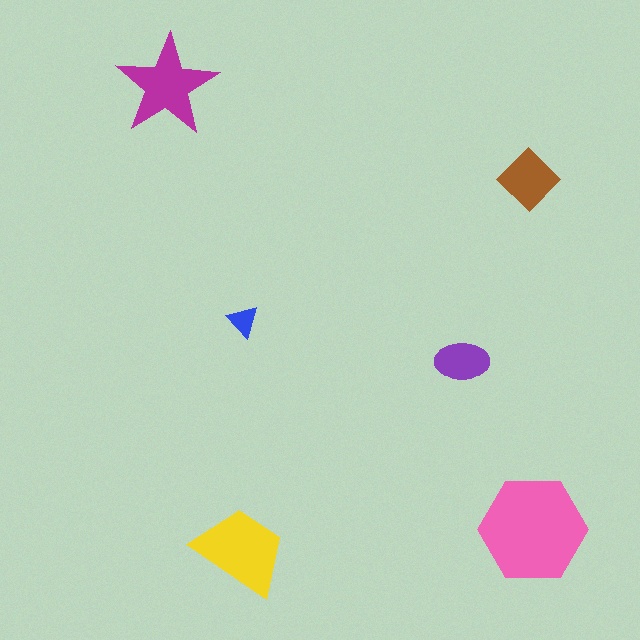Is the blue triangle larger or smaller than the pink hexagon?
Smaller.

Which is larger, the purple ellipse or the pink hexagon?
The pink hexagon.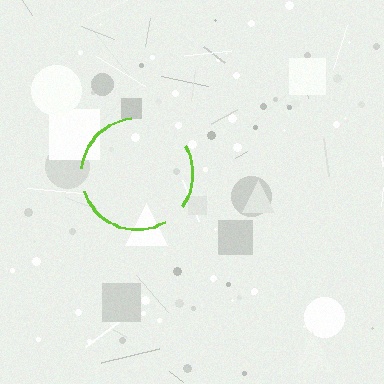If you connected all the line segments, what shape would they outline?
They would outline a circle.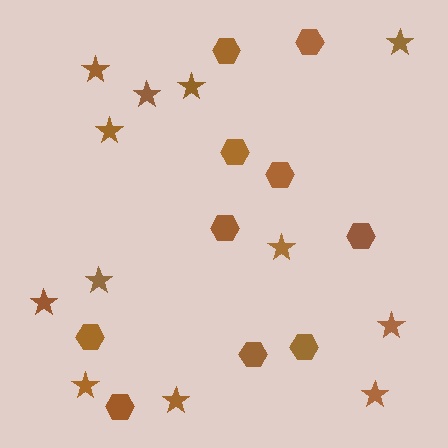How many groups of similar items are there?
There are 2 groups: one group of hexagons (10) and one group of stars (12).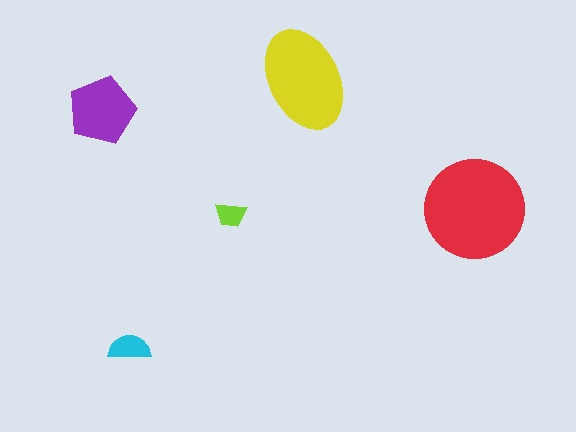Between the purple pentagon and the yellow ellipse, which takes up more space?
The yellow ellipse.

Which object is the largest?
The red circle.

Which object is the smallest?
The lime trapezoid.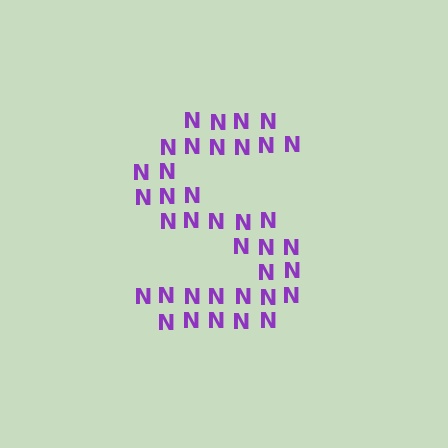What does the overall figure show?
The overall figure shows the letter S.